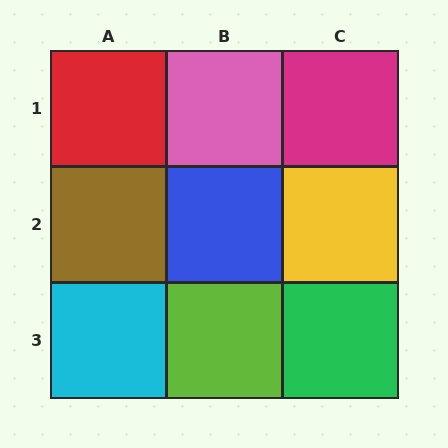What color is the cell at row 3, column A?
Cyan.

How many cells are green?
1 cell is green.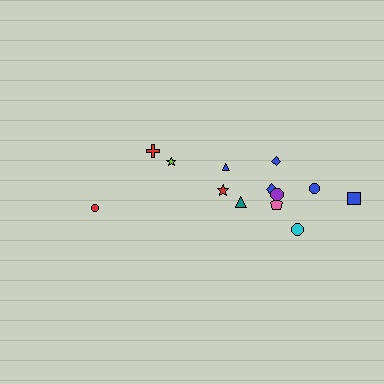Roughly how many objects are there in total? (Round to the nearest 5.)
Roughly 15 objects in total.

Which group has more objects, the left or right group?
The right group.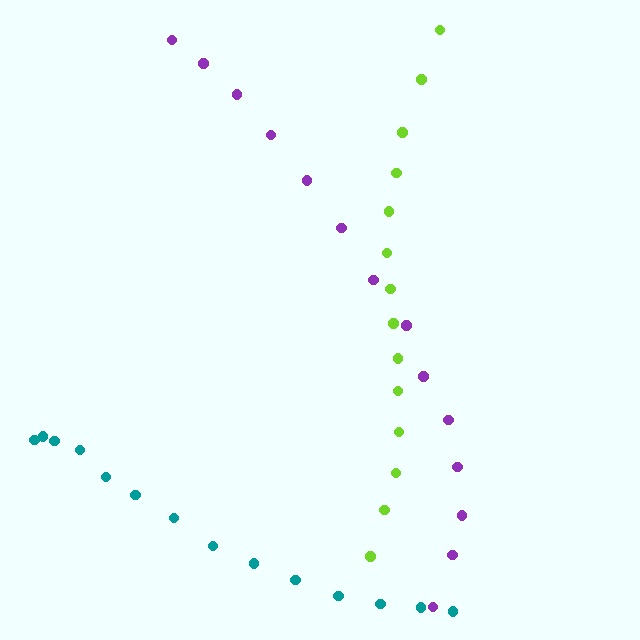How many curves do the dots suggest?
There are 3 distinct paths.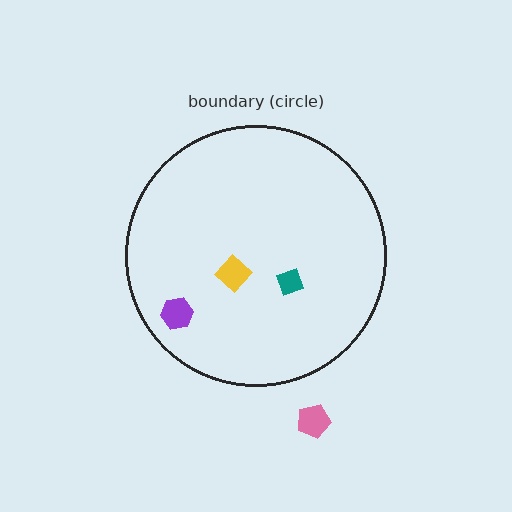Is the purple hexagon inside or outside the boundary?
Inside.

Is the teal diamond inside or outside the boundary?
Inside.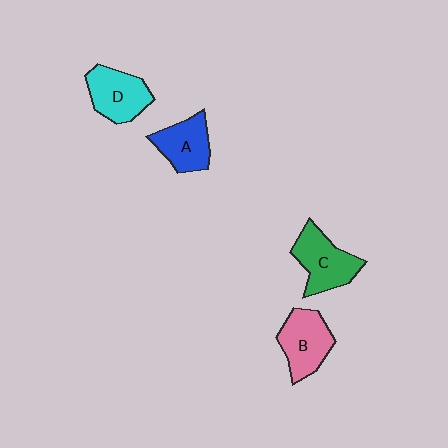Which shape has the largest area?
Shape C (green).